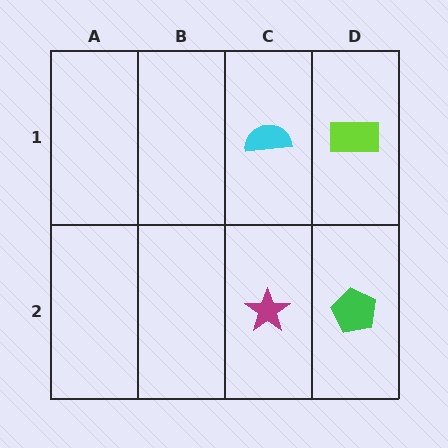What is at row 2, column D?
A green pentagon.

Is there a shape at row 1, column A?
No, that cell is empty.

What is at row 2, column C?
A magenta star.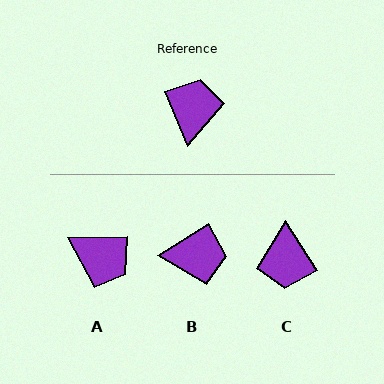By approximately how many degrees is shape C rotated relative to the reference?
Approximately 170 degrees clockwise.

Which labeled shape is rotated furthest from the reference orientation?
C, about 170 degrees away.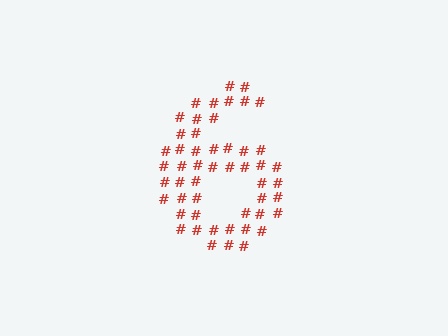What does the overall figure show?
The overall figure shows the digit 6.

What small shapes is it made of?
It is made of small hash symbols.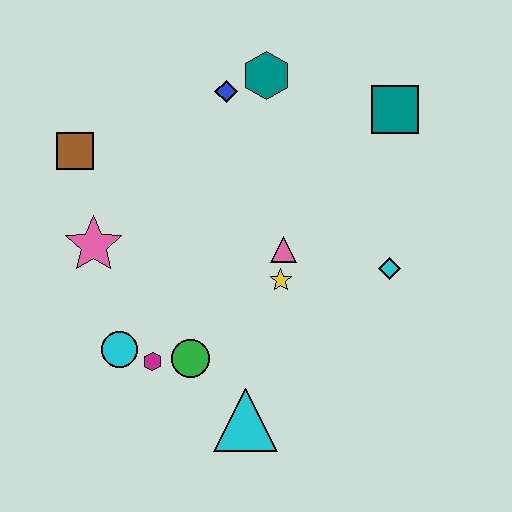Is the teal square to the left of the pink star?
No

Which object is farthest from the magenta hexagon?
The teal square is farthest from the magenta hexagon.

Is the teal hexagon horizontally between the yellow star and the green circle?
Yes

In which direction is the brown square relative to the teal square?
The brown square is to the left of the teal square.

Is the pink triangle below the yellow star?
No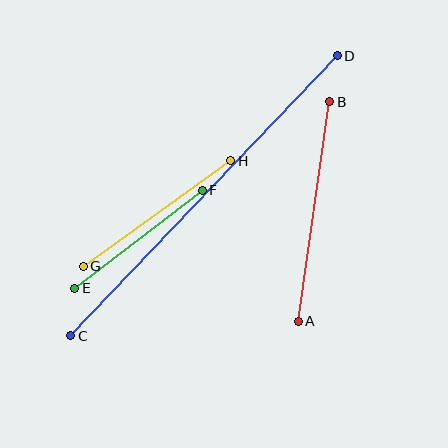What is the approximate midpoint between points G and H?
The midpoint is at approximately (157, 214) pixels.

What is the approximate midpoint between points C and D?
The midpoint is at approximately (204, 196) pixels.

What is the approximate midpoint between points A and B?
The midpoint is at approximately (314, 212) pixels.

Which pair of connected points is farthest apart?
Points C and D are farthest apart.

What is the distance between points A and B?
The distance is approximately 222 pixels.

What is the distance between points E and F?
The distance is approximately 161 pixels.